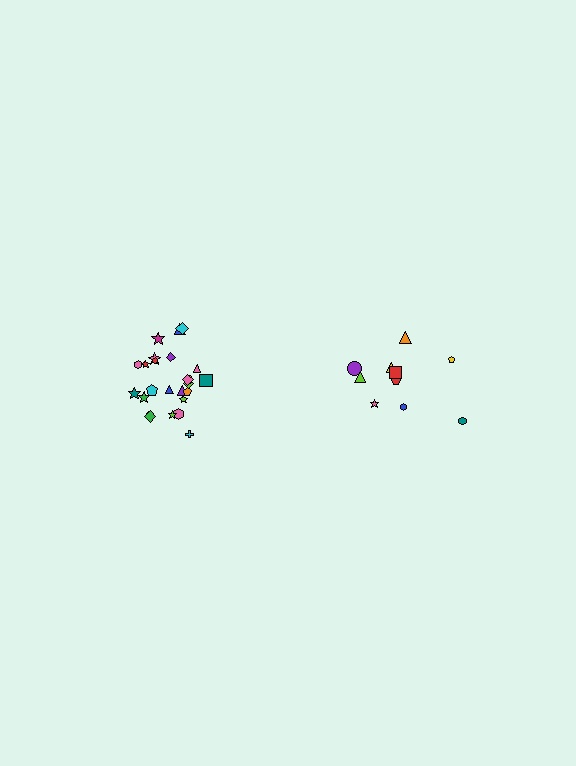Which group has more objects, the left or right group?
The left group.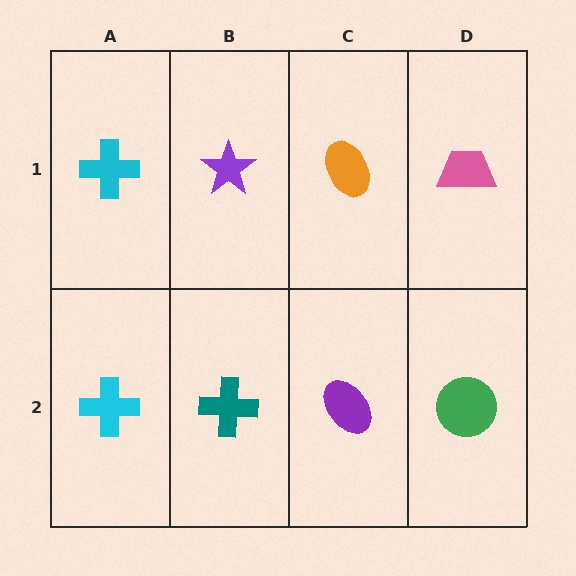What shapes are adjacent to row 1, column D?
A green circle (row 2, column D), an orange ellipse (row 1, column C).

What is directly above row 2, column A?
A cyan cross.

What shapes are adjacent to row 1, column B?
A teal cross (row 2, column B), a cyan cross (row 1, column A), an orange ellipse (row 1, column C).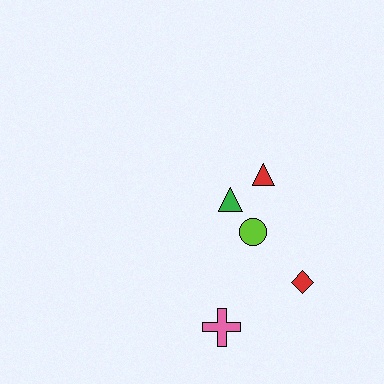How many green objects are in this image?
There is 1 green object.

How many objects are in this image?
There are 5 objects.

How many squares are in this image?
There are no squares.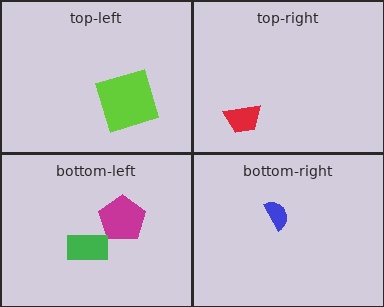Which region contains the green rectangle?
The bottom-left region.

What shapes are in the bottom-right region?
The blue semicircle.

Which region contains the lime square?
The top-left region.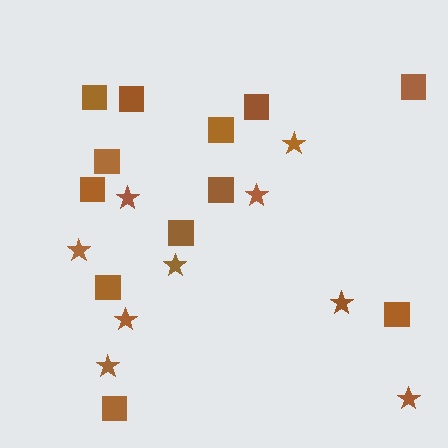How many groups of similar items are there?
There are 2 groups: one group of stars (9) and one group of squares (12).